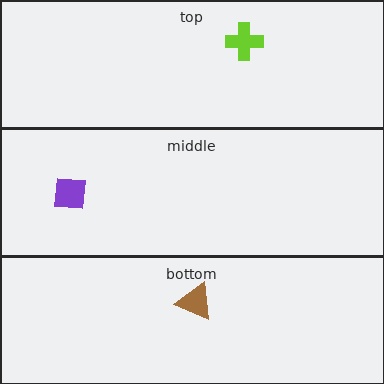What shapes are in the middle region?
The purple square.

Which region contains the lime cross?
The top region.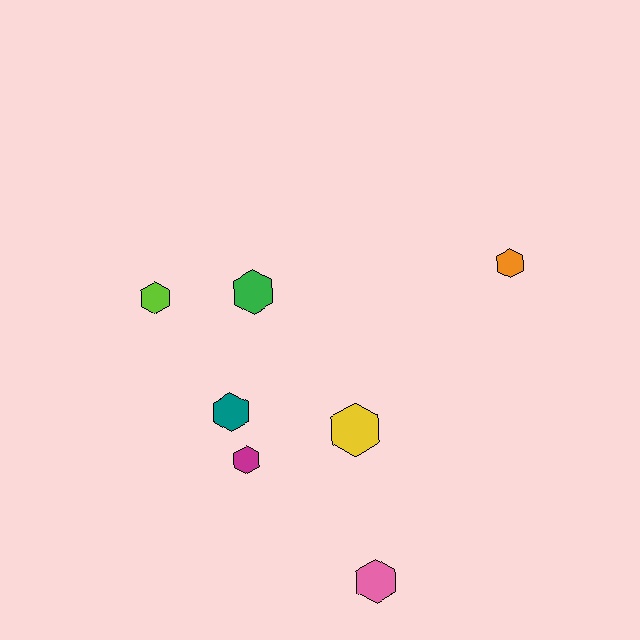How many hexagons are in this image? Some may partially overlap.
There are 7 hexagons.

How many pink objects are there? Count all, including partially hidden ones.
There is 1 pink object.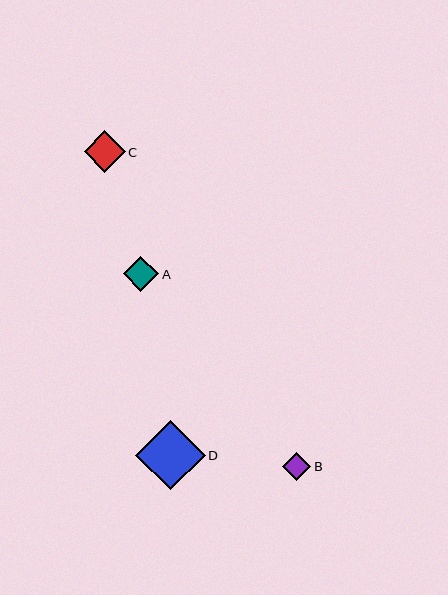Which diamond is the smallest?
Diamond B is the smallest with a size of approximately 28 pixels.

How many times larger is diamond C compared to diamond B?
Diamond C is approximately 1.4 times the size of diamond B.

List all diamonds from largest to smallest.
From largest to smallest: D, C, A, B.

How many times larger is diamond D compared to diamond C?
Diamond D is approximately 1.7 times the size of diamond C.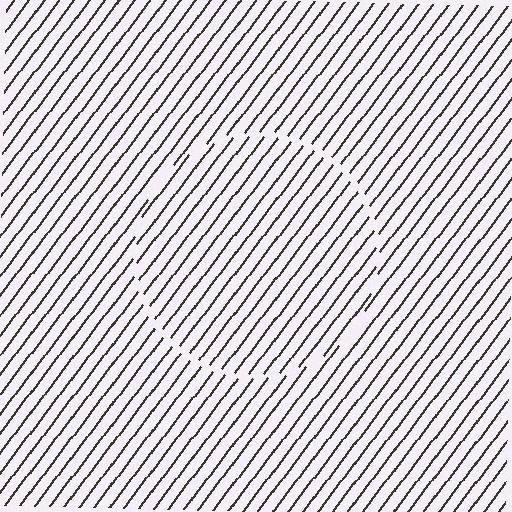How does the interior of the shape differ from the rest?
The interior of the shape contains the same grating, shifted by half a period — the contour is defined by the phase discontinuity where line-ends from the inner and outer gratings abut.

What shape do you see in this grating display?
An illusory circle. The interior of the shape contains the same grating, shifted by half a period — the contour is defined by the phase discontinuity where line-ends from the inner and outer gratings abut.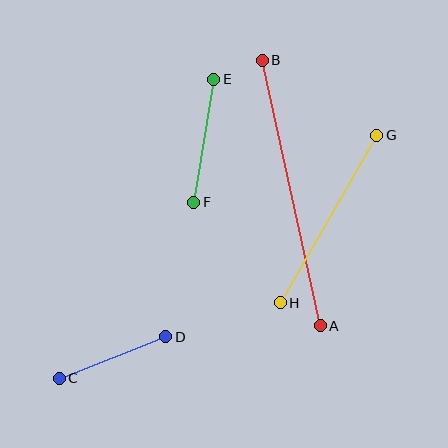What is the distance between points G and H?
The distance is approximately 194 pixels.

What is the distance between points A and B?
The distance is approximately 272 pixels.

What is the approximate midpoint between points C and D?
The midpoint is at approximately (112, 358) pixels.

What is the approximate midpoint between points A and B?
The midpoint is at approximately (291, 193) pixels.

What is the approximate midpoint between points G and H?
The midpoint is at approximately (329, 219) pixels.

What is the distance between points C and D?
The distance is approximately 114 pixels.